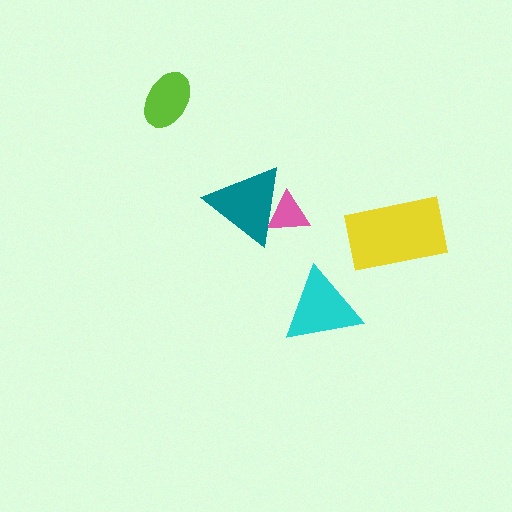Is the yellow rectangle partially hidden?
No, no other shape covers it.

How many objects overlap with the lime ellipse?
0 objects overlap with the lime ellipse.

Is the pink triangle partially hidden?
Yes, it is partially covered by another shape.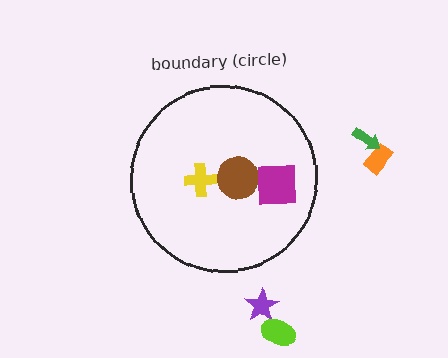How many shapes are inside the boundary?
3 inside, 4 outside.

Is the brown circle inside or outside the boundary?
Inside.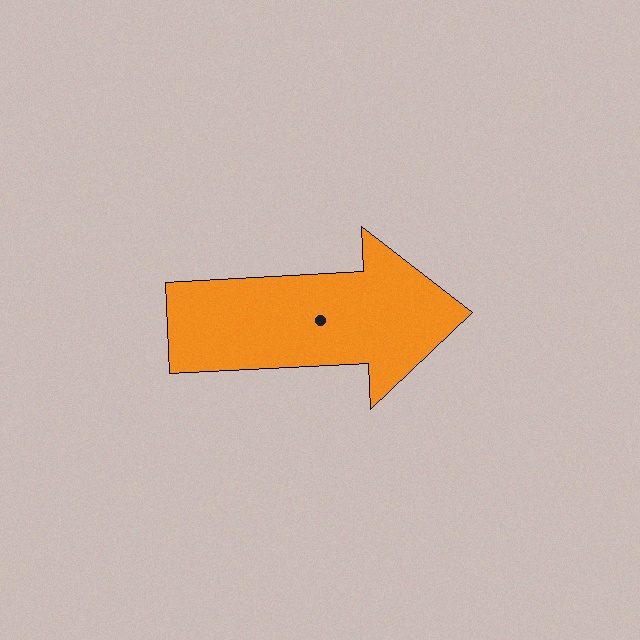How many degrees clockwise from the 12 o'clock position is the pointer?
Approximately 87 degrees.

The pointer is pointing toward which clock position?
Roughly 3 o'clock.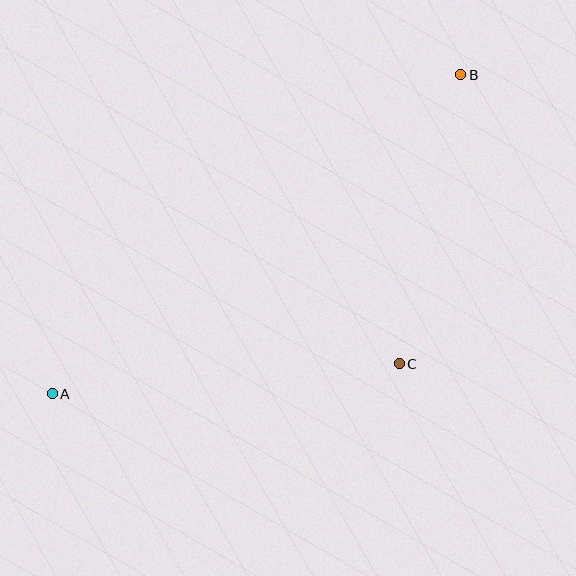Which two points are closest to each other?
Points B and C are closest to each other.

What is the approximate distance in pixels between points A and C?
The distance between A and C is approximately 348 pixels.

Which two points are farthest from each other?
Points A and B are farthest from each other.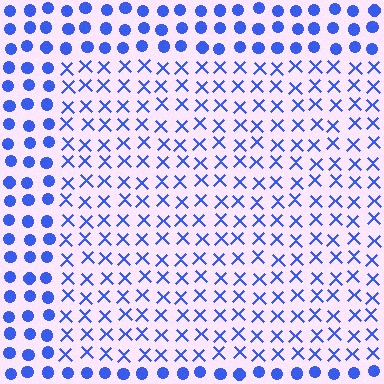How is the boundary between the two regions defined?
The boundary is defined by a change in element shape: X marks inside vs. circles outside. All elements share the same color and spacing.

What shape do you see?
I see a rectangle.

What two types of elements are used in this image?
The image uses X marks inside the rectangle region and circles outside it.